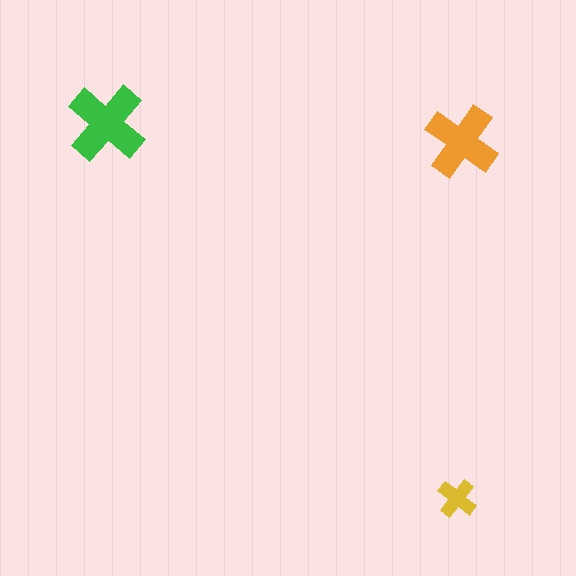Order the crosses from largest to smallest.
the green one, the orange one, the yellow one.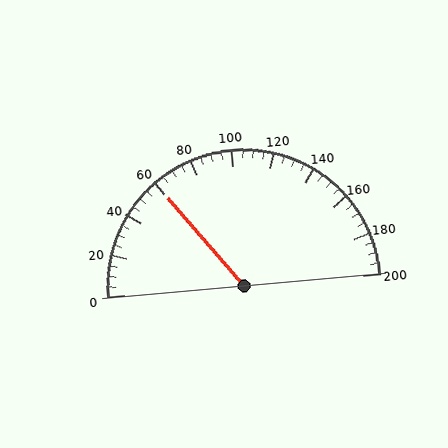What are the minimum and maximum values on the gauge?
The gauge ranges from 0 to 200.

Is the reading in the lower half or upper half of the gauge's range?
The reading is in the lower half of the range (0 to 200).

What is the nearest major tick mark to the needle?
The nearest major tick mark is 60.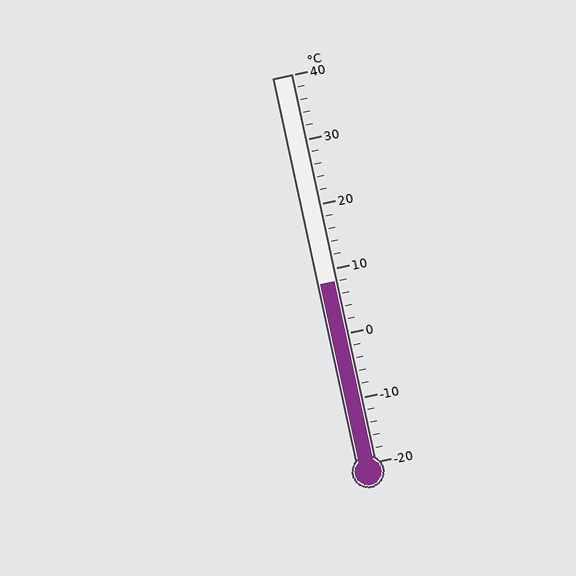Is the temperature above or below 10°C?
The temperature is below 10°C.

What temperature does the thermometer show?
The thermometer shows approximately 8°C.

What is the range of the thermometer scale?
The thermometer scale ranges from -20°C to 40°C.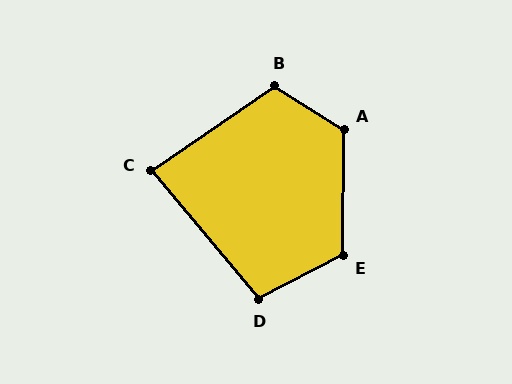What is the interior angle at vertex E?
Approximately 118 degrees (obtuse).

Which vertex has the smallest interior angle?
C, at approximately 84 degrees.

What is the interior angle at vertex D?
Approximately 102 degrees (obtuse).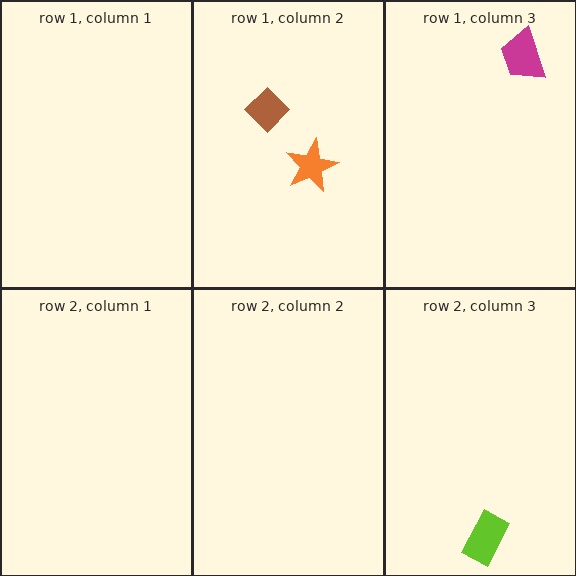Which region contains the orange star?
The row 1, column 2 region.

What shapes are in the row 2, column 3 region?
The lime rectangle.